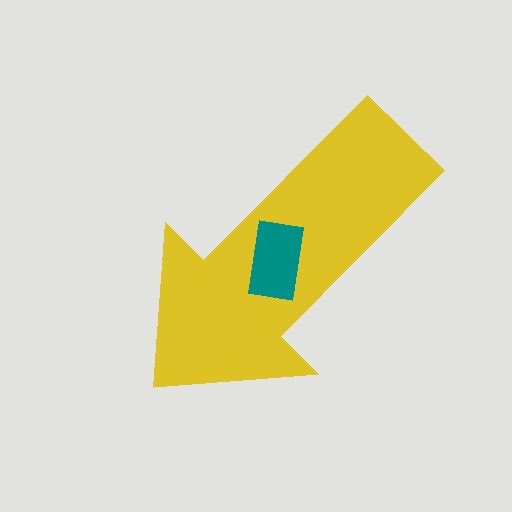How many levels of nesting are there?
2.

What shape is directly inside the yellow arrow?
The teal rectangle.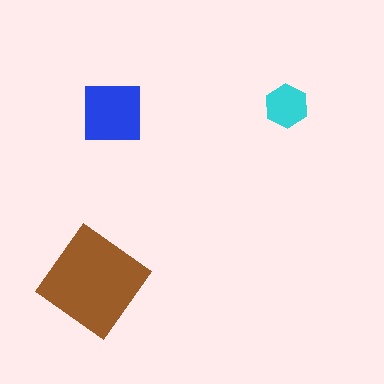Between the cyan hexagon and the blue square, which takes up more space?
The blue square.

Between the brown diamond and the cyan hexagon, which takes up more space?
The brown diamond.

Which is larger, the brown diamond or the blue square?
The brown diamond.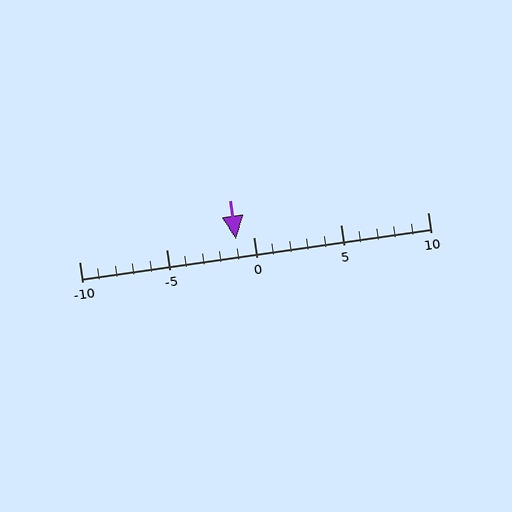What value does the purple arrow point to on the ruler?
The purple arrow points to approximately -1.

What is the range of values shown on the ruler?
The ruler shows values from -10 to 10.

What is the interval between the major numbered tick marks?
The major tick marks are spaced 5 units apart.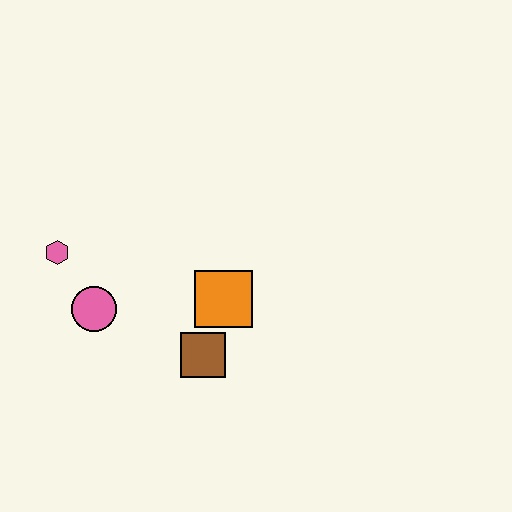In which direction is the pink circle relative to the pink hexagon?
The pink circle is below the pink hexagon.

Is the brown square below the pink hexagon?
Yes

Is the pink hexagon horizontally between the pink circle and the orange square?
No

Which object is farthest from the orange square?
The pink hexagon is farthest from the orange square.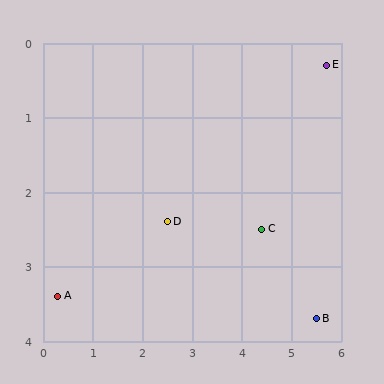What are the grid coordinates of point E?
Point E is at approximately (5.7, 0.3).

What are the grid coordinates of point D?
Point D is at approximately (2.5, 2.4).